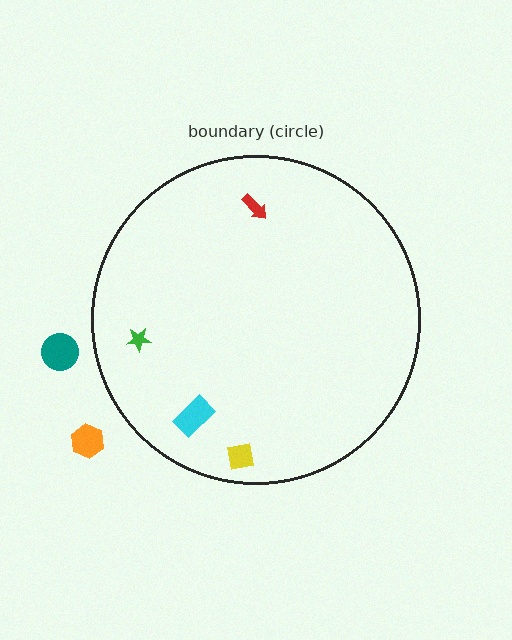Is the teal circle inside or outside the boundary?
Outside.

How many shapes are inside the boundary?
4 inside, 2 outside.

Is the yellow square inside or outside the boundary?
Inside.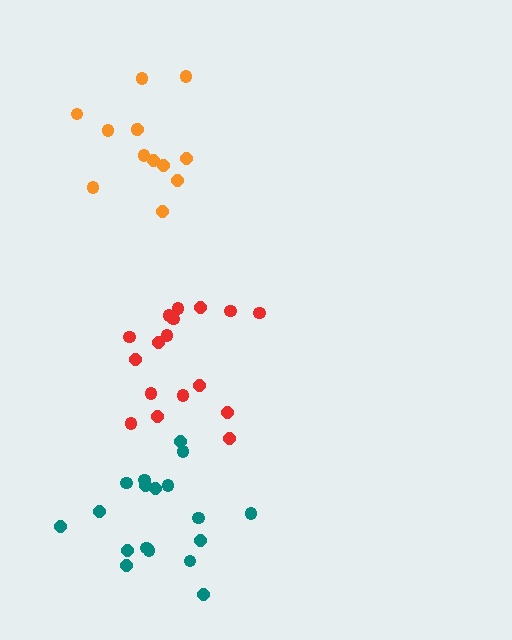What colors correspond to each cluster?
The clusters are colored: orange, red, teal.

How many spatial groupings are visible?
There are 3 spatial groupings.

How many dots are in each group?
Group 1: 13 dots, Group 2: 17 dots, Group 3: 18 dots (48 total).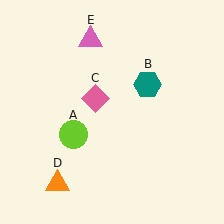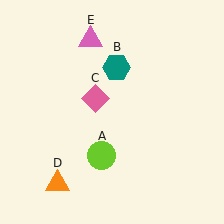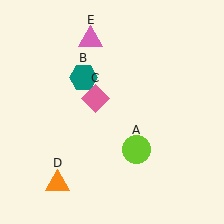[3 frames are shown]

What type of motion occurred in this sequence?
The lime circle (object A), teal hexagon (object B) rotated counterclockwise around the center of the scene.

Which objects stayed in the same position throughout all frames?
Pink diamond (object C) and orange triangle (object D) and pink triangle (object E) remained stationary.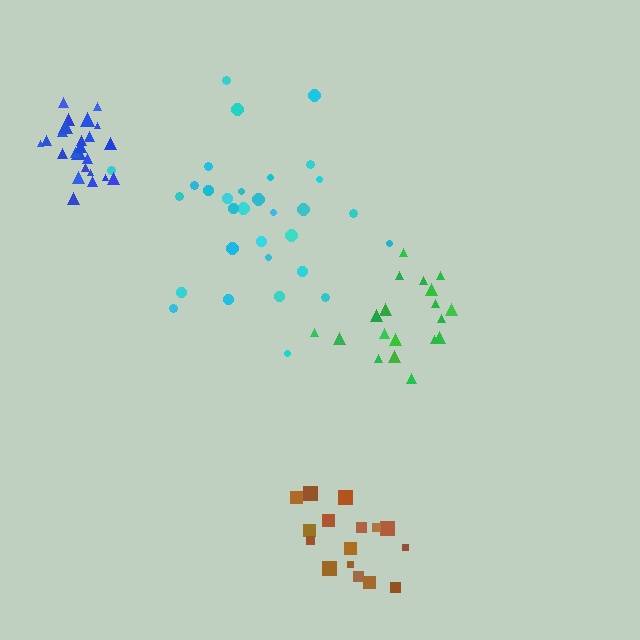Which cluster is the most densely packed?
Blue.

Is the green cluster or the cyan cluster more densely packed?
Green.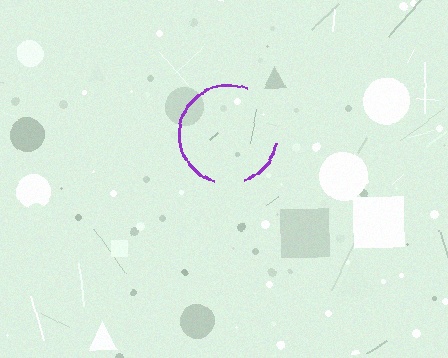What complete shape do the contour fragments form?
The contour fragments form a circle.